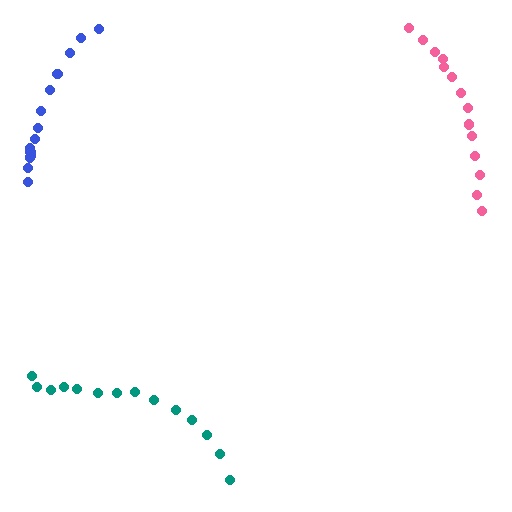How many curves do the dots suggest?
There are 3 distinct paths.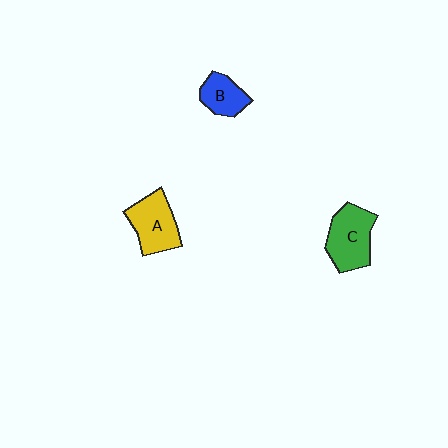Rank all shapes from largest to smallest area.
From largest to smallest: C (green), A (yellow), B (blue).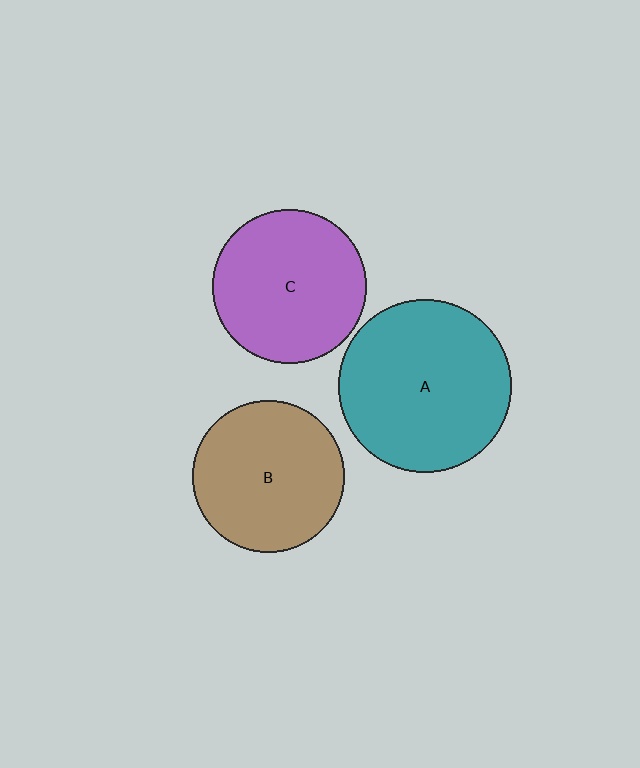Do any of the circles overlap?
No, none of the circles overlap.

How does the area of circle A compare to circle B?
Approximately 1.3 times.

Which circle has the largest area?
Circle A (teal).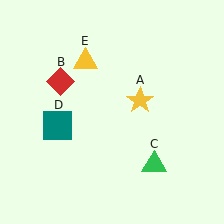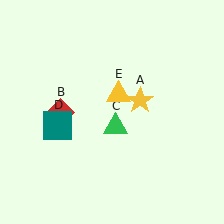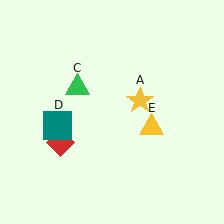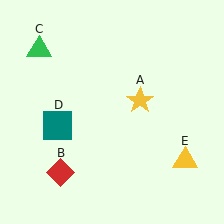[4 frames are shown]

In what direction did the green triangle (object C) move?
The green triangle (object C) moved up and to the left.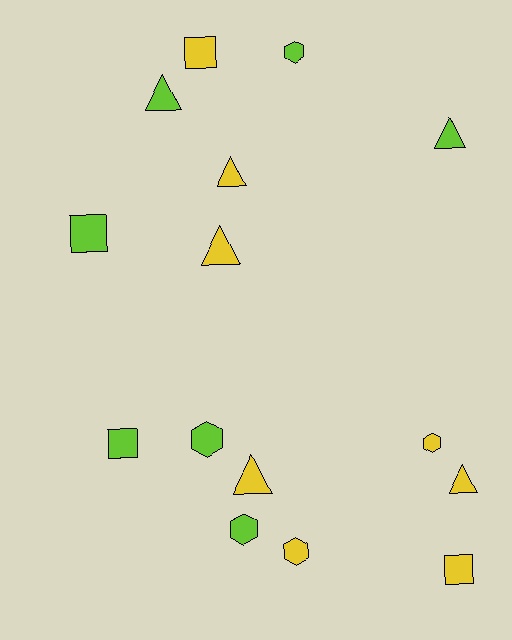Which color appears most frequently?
Yellow, with 8 objects.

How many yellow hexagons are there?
There are 2 yellow hexagons.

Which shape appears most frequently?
Triangle, with 6 objects.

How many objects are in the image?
There are 15 objects.